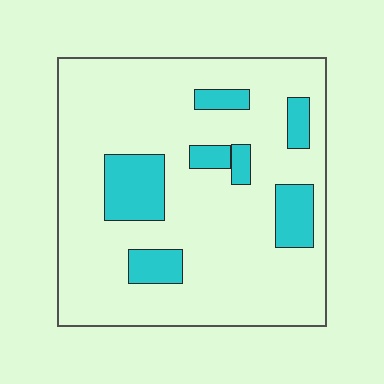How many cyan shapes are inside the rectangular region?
7.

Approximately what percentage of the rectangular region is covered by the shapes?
Approximately 15%.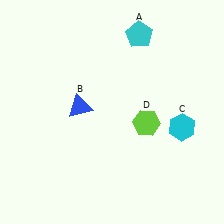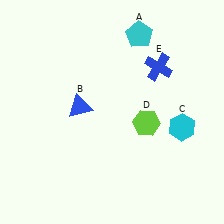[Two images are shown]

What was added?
A blue cross (E) was added in Image 2.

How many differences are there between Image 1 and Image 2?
There is 1 difference between the two images.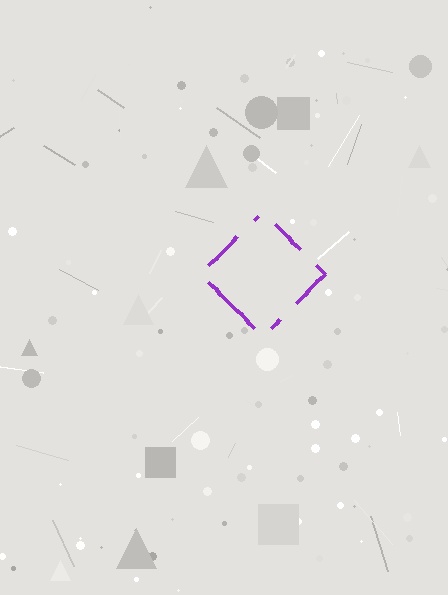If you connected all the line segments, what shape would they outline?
They would outline a diamond.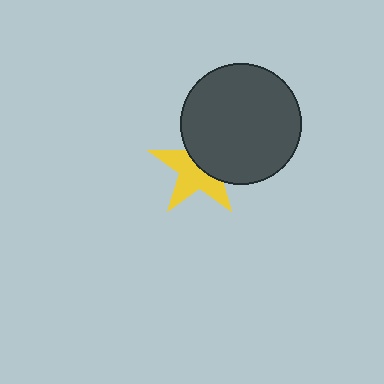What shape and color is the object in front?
The object in front is a dark gray circle.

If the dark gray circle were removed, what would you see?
You would see the complete yellow star.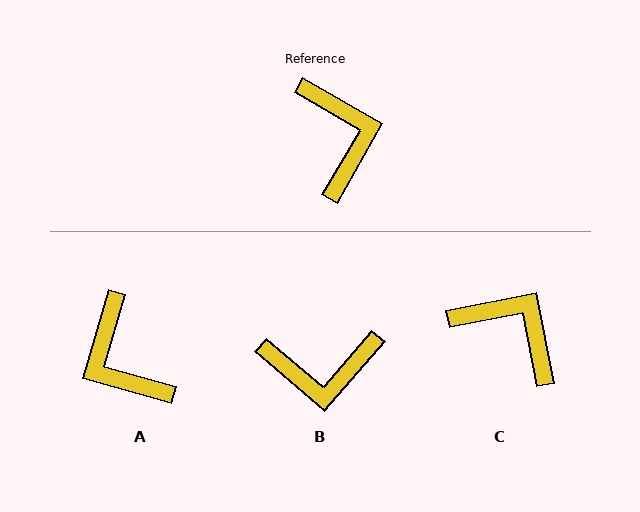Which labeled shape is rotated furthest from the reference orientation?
A, about 166 degrees away.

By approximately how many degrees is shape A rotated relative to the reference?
Approximately 166 degrees clockwise.